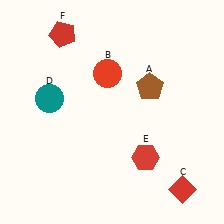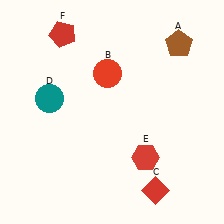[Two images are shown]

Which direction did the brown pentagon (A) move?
The brown pentagon (A) moved up.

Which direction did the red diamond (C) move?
The red diamond (C) moved left.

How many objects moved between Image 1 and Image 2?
2 objects moved between the two images.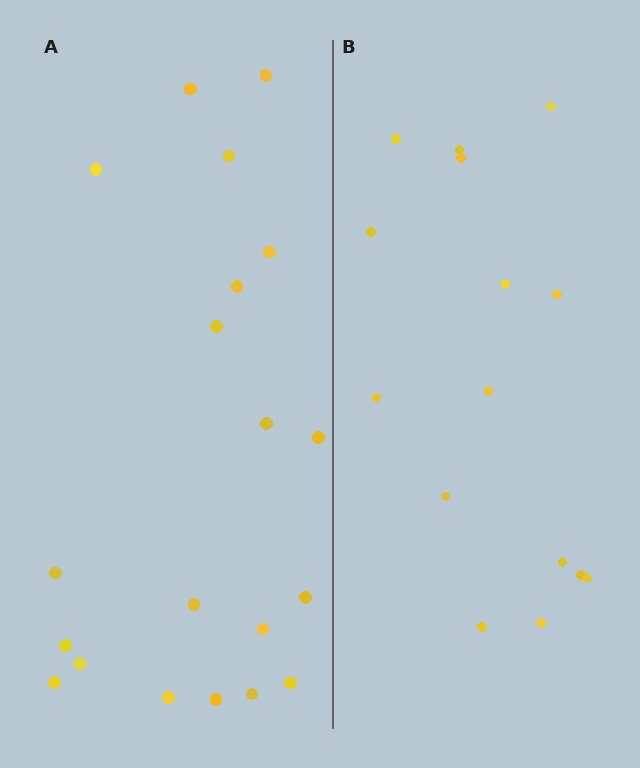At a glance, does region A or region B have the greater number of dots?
Region A (the left region) has more dots.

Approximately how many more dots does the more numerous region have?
Region A has about 5 more dots than region B.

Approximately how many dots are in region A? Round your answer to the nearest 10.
About 20 dots.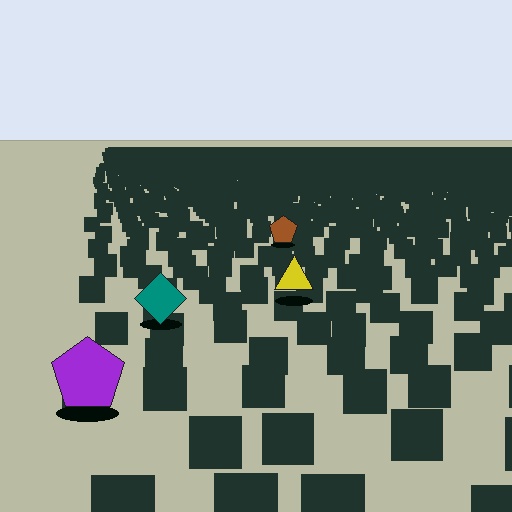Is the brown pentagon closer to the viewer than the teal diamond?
No. The teal diamond is closer — you can tell from the texture gradient: the ground texture is coarser near it.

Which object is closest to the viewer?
The purple pentagon is closest. The texture marks near it are larger and more spread out.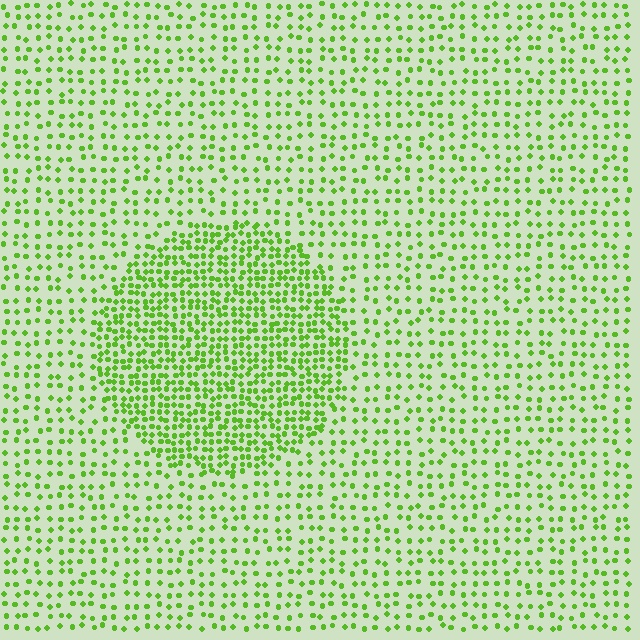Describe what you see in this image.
The image contains small lime elements arranged at two different densities. A circle-shaped region is visible where the elements are more densely packed than the surrounding area.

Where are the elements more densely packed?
The elements are more densely packed inside the circle boundary.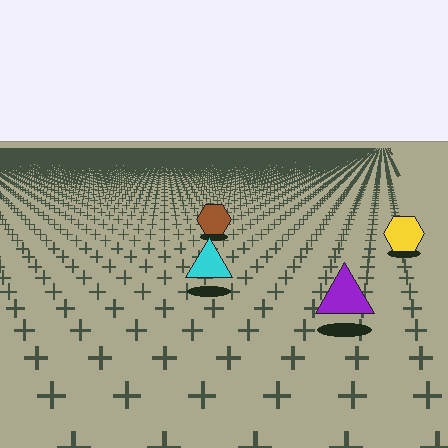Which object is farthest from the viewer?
The brown hexagon is farthest from the viewer. It appears smaller and the ground texture around it is denser.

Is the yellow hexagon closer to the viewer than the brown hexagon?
Yes. The yellow hexagon is closer — you can tell from the texture gradient: the ground texture is coarser near it.